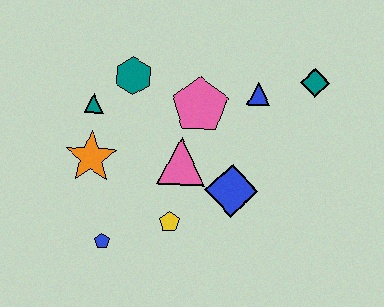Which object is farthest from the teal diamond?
The blue pentagon is farthest from the teal diamond.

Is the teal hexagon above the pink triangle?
Yes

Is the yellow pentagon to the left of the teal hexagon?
No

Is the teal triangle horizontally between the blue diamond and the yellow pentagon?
No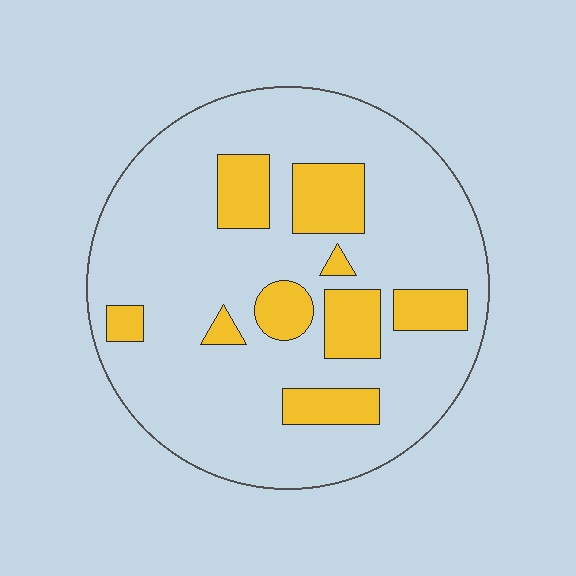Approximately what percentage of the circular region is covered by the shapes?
Approximately 20%.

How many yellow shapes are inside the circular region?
9.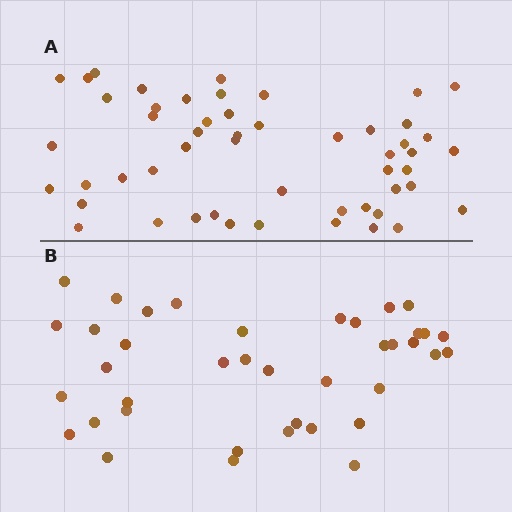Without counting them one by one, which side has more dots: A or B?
Region A (the top region) has more dots.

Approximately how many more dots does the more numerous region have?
Region A has approximately 15 more dots than region B.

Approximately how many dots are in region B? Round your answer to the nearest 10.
About 40 dots. (The exact count is 39, which rounds to 40.)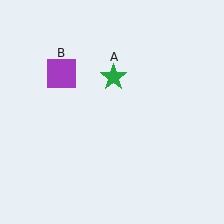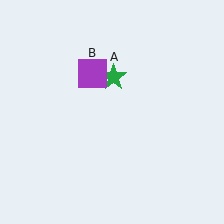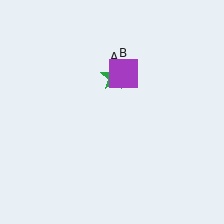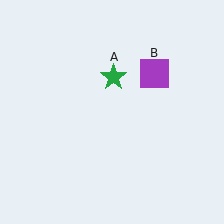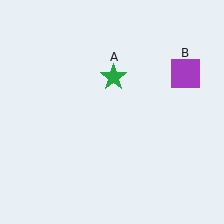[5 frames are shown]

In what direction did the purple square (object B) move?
The purple square (object B) moved right.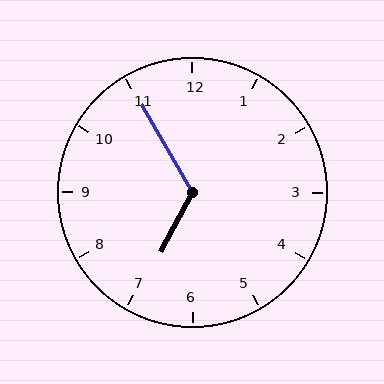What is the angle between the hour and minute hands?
Approximately 122 degrees.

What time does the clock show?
6:55.